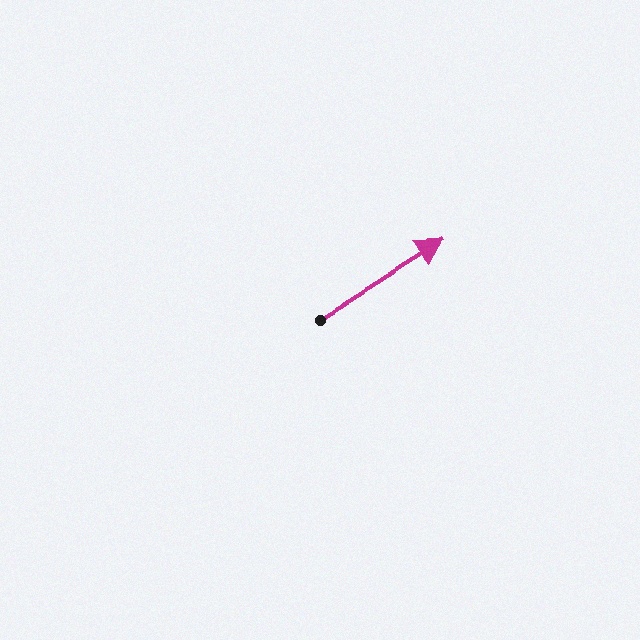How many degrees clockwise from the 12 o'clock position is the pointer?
Approximately 58 degrees.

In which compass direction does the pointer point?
Northeast.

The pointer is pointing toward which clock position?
Roughly 2 o'clock.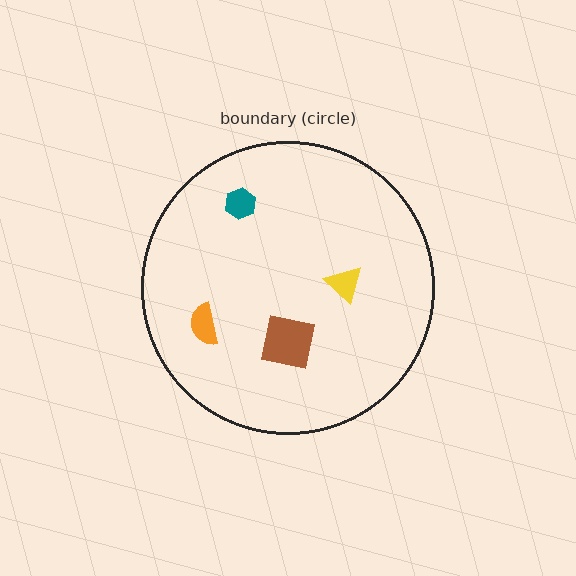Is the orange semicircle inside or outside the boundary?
Inside.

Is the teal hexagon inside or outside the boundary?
Inside.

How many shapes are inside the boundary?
4 inside, 0 outside.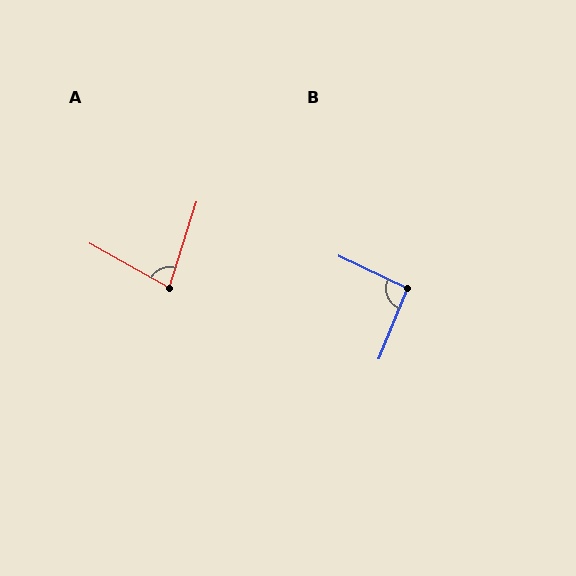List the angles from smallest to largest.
A (78°), B (93°).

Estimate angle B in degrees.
Approximately 93 degrees.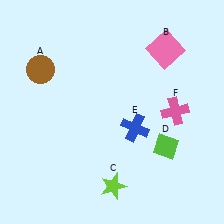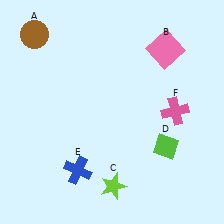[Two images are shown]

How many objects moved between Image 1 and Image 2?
2 objects moved between the two images.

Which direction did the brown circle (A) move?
The brown circle (A) moved up.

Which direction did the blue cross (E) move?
The blue cross (E) moved left.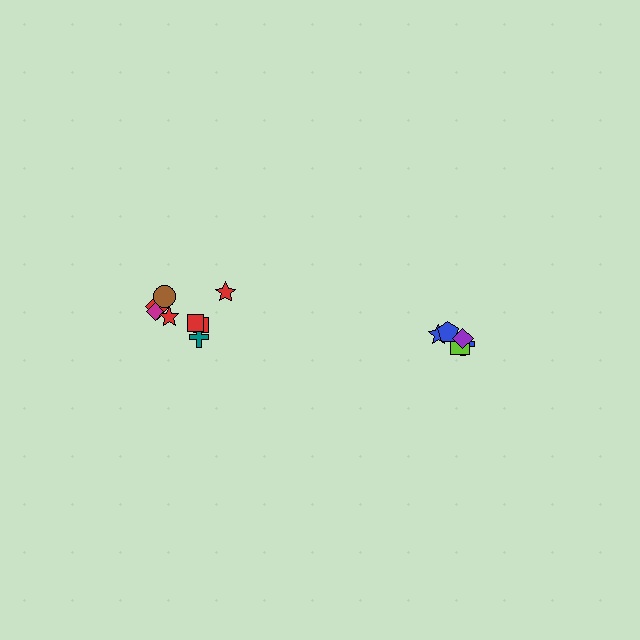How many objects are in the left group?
There are 8 objects.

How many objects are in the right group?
There are 5 objects.